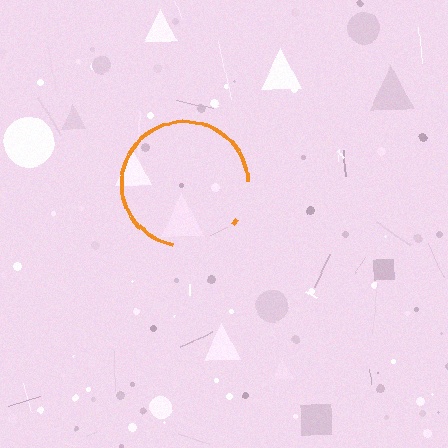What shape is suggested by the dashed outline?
The dashed outline suggests a circle.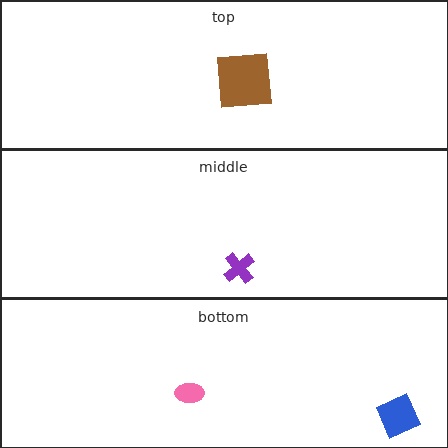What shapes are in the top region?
The brown square.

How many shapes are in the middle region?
1.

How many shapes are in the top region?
1.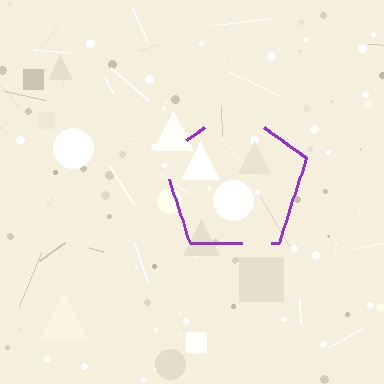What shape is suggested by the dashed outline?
The dashed outline suggests a pentagon.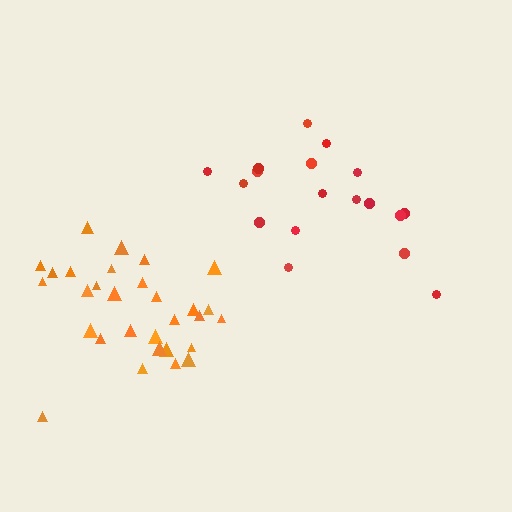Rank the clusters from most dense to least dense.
orange, red.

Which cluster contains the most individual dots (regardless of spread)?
Orange (30).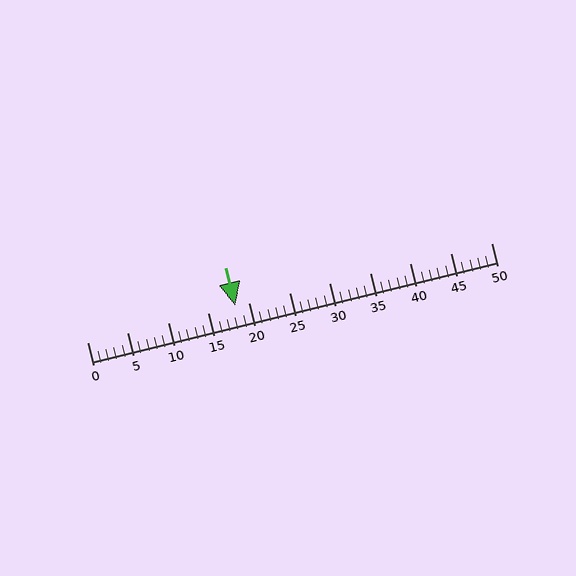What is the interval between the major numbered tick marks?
The major tick marks are spaced 5 units apart.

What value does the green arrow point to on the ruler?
The green arrow points to approximately 18.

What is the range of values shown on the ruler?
The ruler shows values from 0 to 50.